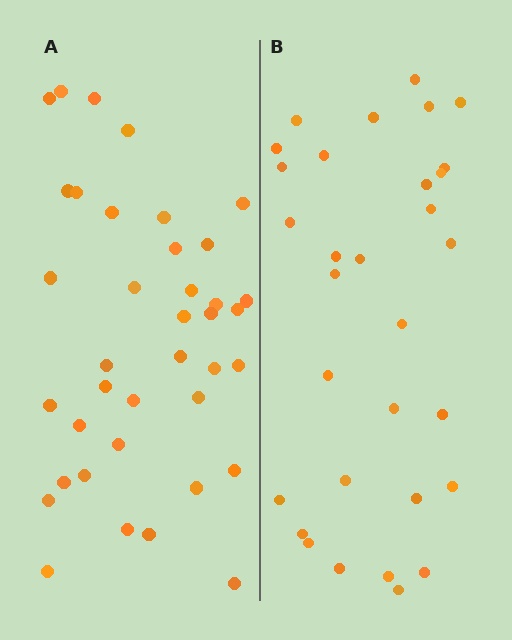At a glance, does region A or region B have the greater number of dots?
Region A (the left region) has more dots.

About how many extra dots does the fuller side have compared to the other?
Region A has roughly 8 or so more dots than region B.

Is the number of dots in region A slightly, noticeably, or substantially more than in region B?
Region A has only slightly more — the two regions are fairly close. The ratio is roughly 1.2 to 1.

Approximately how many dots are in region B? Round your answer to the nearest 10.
About 30 dots. (The exact count is 31, which rounds to 30.)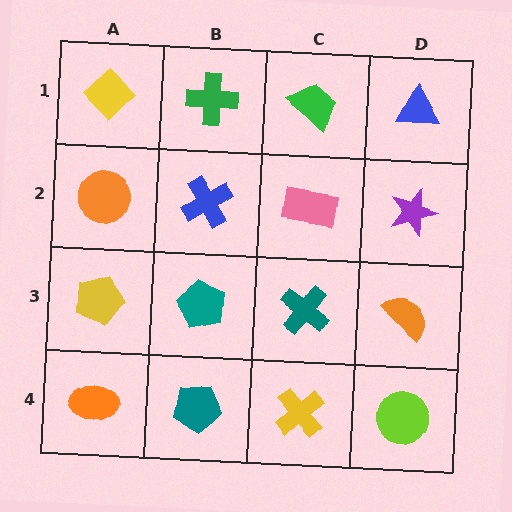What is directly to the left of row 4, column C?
A teal pentagon.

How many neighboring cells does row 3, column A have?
3.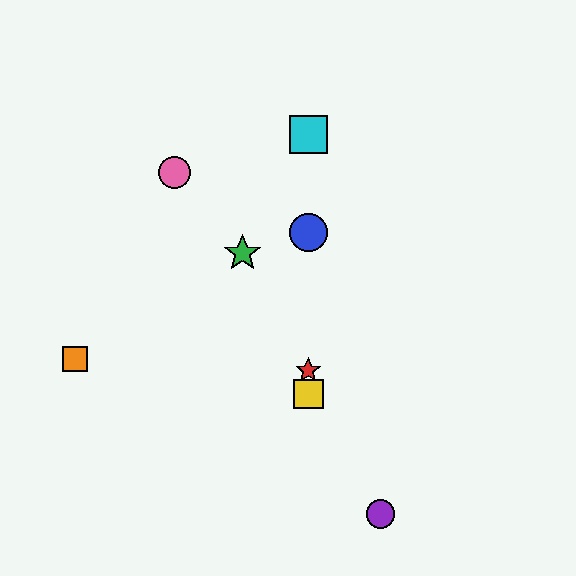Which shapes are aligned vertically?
The red star, the blue circle, the yellow square, the cyan square are aligned vertically.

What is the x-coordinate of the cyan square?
The cyan square is at x≈308.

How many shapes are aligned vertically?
4 shapes (the red star, the blue circle, the yellow square, the cyan square) are aligned vertically.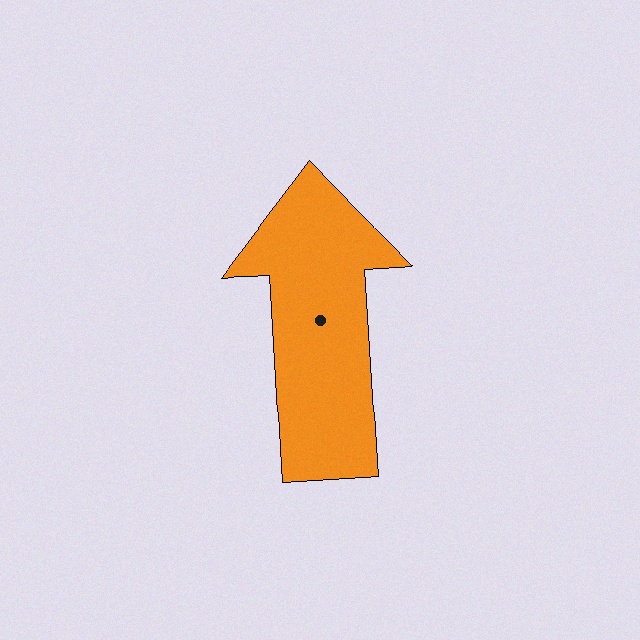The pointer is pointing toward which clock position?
Roughly 12 o'clock.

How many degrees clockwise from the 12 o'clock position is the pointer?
Approximately 357 degrees.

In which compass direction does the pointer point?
North.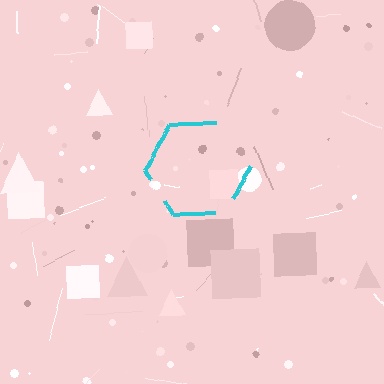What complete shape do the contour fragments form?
The contour fragments form a hexagon.